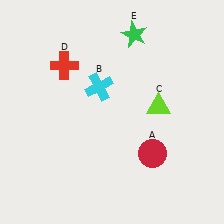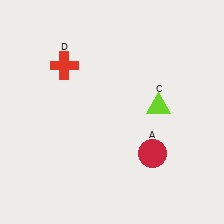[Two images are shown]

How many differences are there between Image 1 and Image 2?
There are 2 differences between the two images.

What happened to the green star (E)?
The green star (E) was removed in Image 2. It was in the top-right area of Image 1.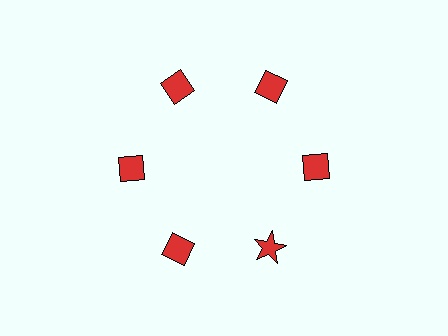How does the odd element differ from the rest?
It has a different shape: star instead of diamond.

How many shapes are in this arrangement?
There are 6 shapes arranged in a ring pattern.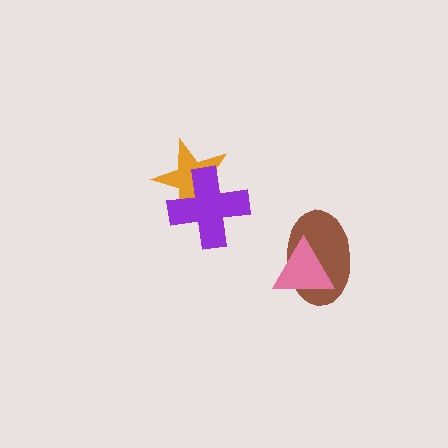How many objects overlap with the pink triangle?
1 object overlaps with the pink triangle.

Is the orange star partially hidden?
Yes, it is partially covered by another shape.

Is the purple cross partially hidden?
No, no other shape covers it.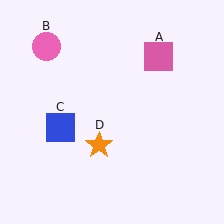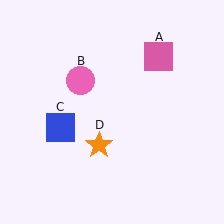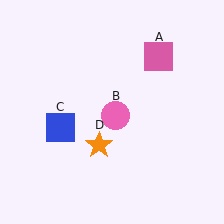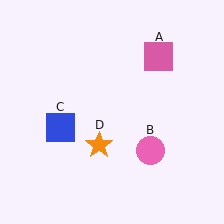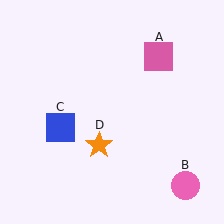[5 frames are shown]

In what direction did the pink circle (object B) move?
The pink circle (object B) moved down and to the right.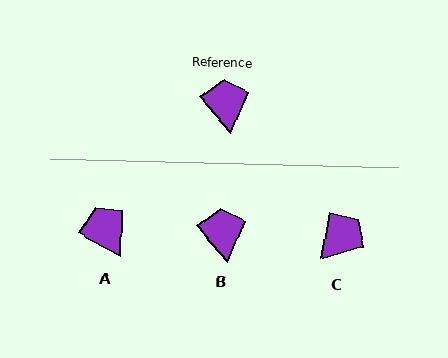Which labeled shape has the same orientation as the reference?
B.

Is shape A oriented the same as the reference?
No, it is off by about 21 degrees.